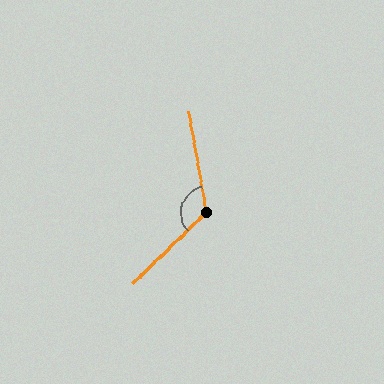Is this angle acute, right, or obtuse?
It is obtuse.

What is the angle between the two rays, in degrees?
Approximately 123 degrees.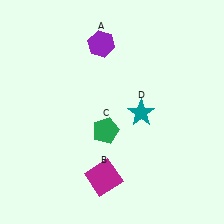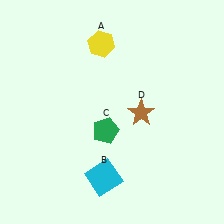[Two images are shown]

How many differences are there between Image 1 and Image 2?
There are 3 differences between the two images.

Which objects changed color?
A changed from purple to yellow. B changed from magenta to cyan. D changed from teal to brown.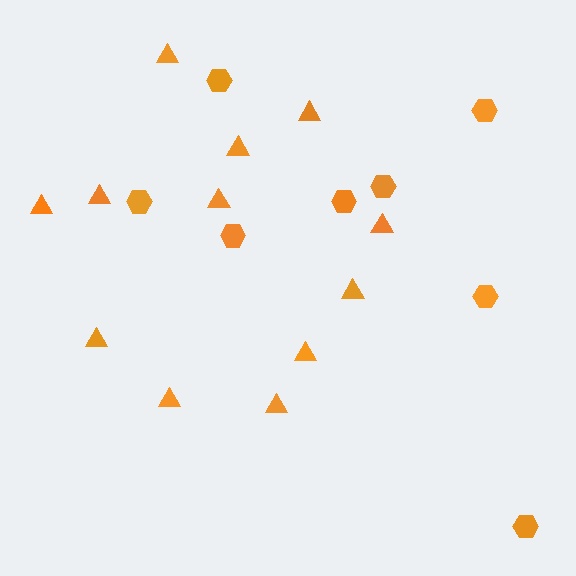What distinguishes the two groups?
There are 2 groups: one group of triangles (12) and one group of hexagons (8).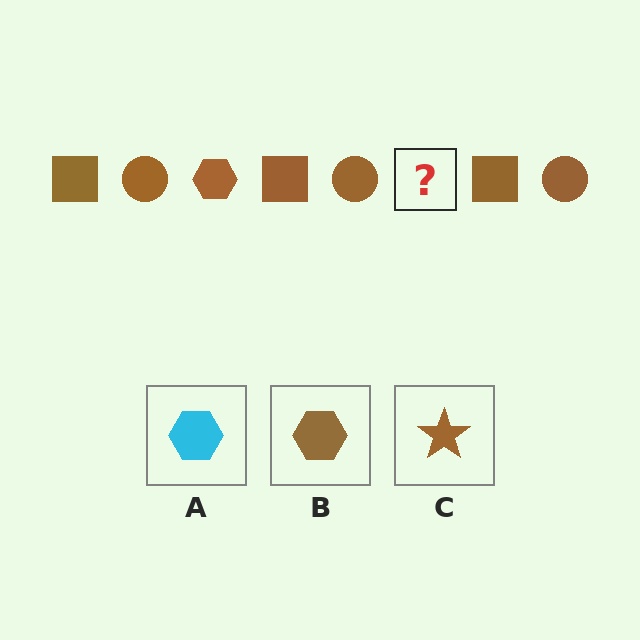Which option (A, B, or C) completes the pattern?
B.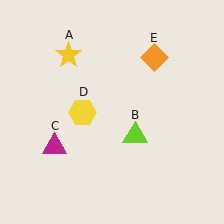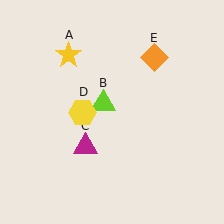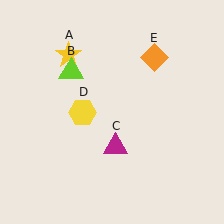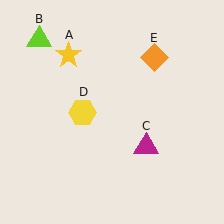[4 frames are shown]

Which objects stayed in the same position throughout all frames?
Yellow star (object A) and yellow hexagon (object D) and orange diamond (object E) remained stationary.